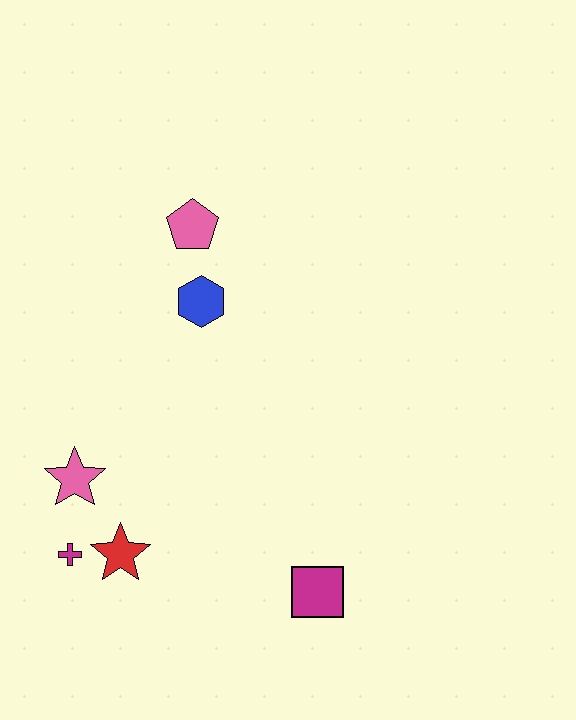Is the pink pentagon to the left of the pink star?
No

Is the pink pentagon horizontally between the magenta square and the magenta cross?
Yes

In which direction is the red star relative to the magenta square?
The red star is to the left of the magenta square.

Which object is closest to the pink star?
The magenta cross is closest to the pink star.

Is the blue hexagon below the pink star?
No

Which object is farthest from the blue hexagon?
The magenta square is farthest from the blue hexagon.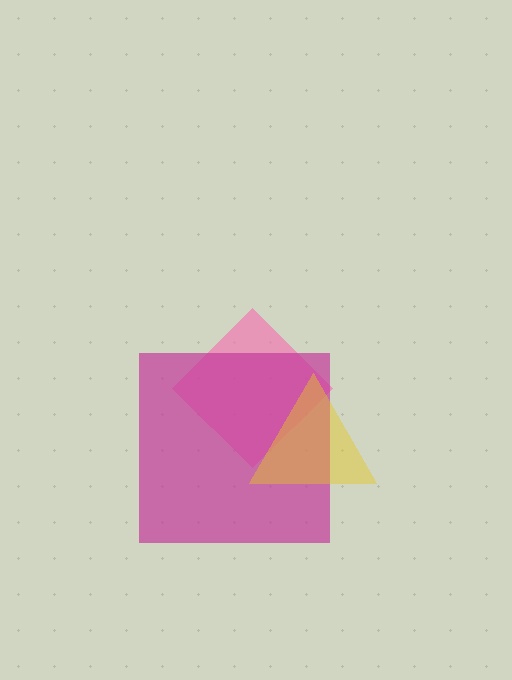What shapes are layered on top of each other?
The layered shapes are: a pink diamond, a magenta square, a yellow triangle.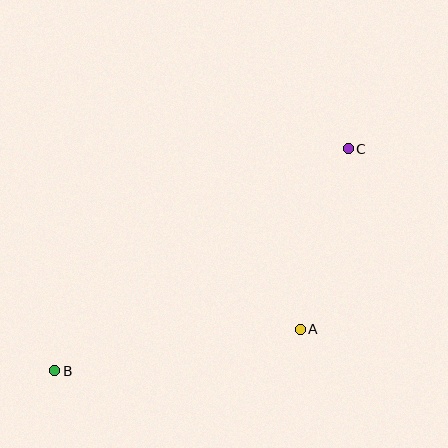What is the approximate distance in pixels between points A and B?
The distance between A and B is approximately 249 pixels.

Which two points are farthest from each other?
Points B and C are farthest from each other.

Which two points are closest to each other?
Points A and C are closest to each other.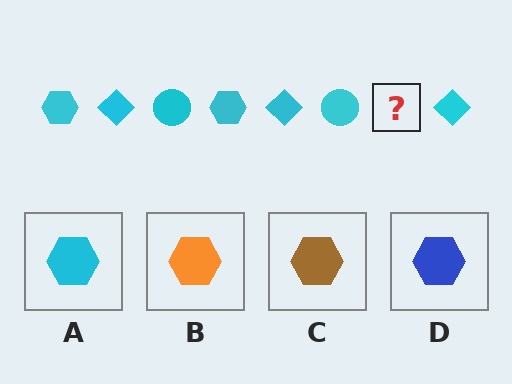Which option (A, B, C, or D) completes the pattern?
A.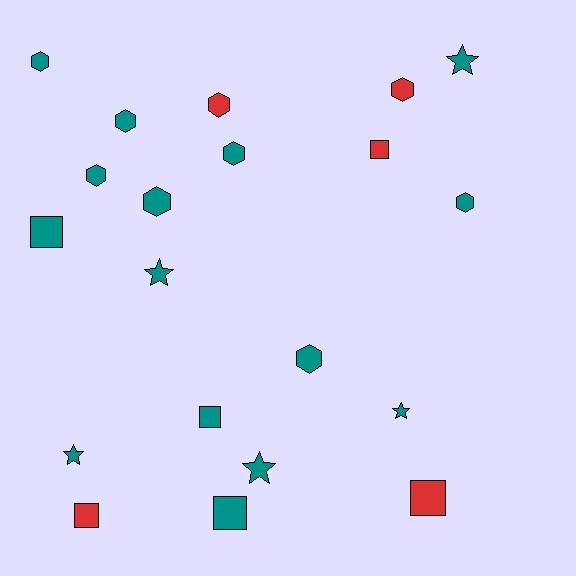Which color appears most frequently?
Teal, with 15 objects.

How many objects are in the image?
There are 20 objects.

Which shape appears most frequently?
Hexagon, with 9 objects.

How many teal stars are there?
There are 5 teal stars.